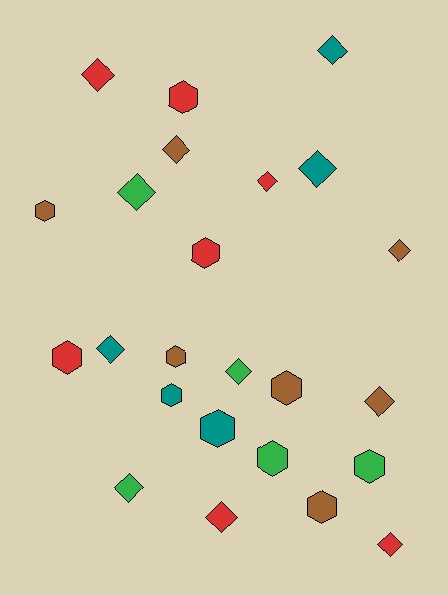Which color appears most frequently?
Brown, with 7 objects.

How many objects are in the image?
There are 24 objects.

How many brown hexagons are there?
There are 4 brown hexagons.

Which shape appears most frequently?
Diamond, with 13 objects.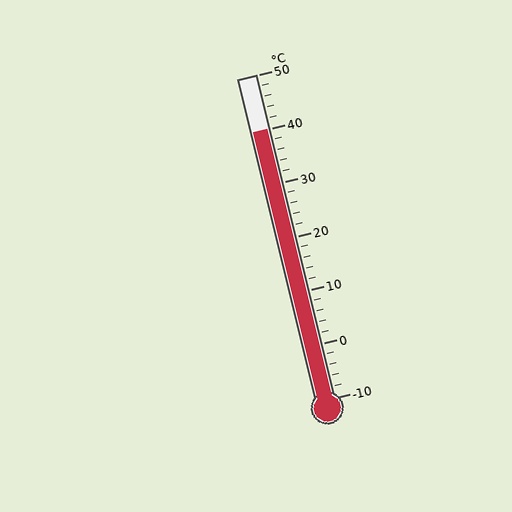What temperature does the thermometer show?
The thermometer shows approximately 40°C.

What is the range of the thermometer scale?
The thermometer scale ranges from -10°C to 50°C.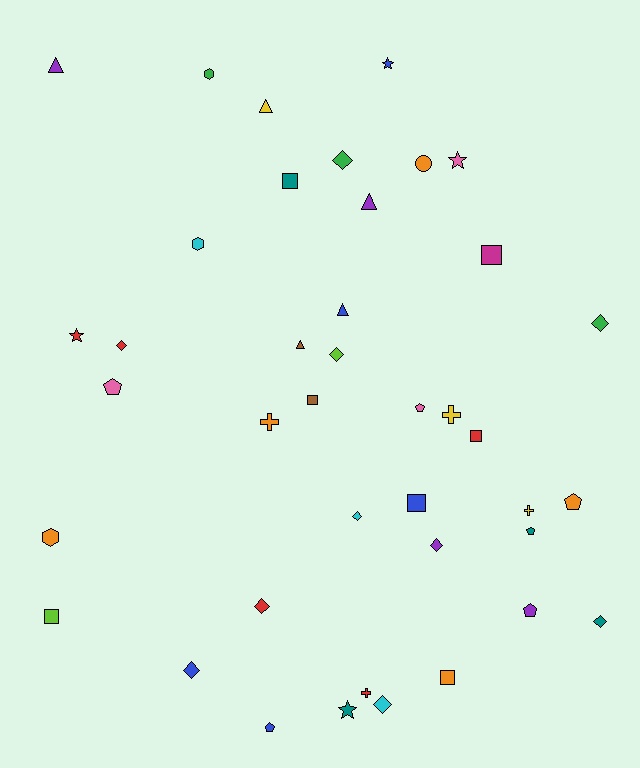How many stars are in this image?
There are 4 stars.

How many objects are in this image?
There are 40 objects.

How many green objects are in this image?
There are 3 green objects.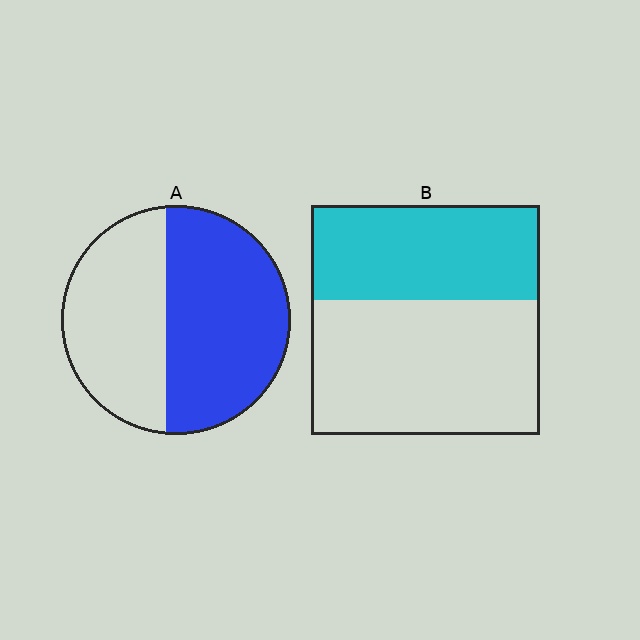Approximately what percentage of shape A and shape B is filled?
A is approximately 55% and B is approximately 40%.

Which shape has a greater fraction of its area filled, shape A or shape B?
Shape A.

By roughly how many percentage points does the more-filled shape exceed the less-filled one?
By roughly 15 percentage points (A over B).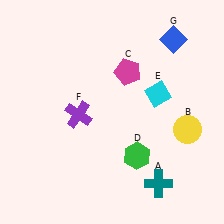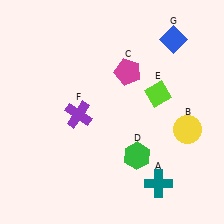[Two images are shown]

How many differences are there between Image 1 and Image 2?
There is 1 difference between the two images.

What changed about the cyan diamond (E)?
In Image 1, E is cyan. In Image 2, it changed to lime.